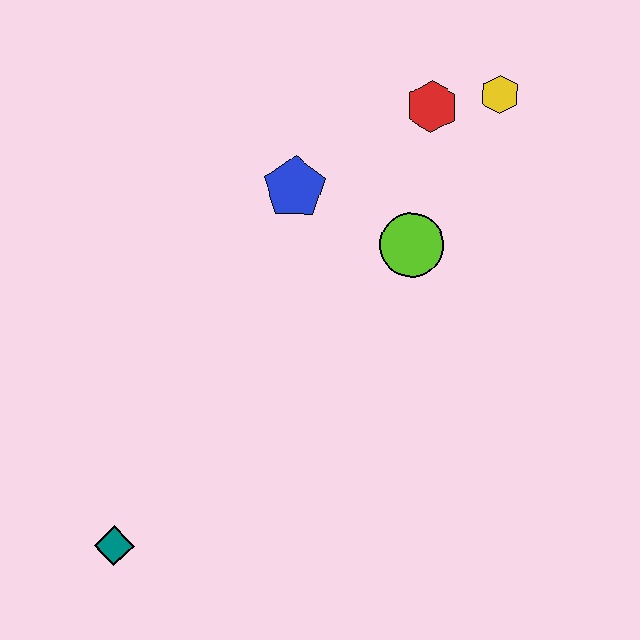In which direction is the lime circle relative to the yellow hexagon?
The lime circle is below the yellow hexagon.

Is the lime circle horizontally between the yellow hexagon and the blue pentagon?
Yes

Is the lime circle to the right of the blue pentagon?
Yes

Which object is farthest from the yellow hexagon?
The teal diamond is farthest from the yellow hexagon.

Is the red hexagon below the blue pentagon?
No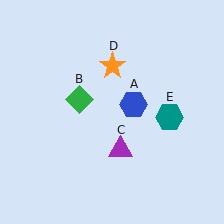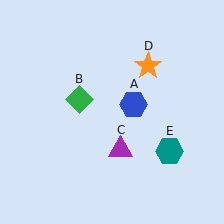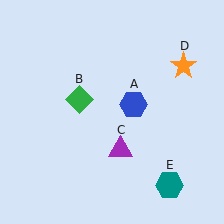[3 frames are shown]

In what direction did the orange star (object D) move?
The orange star (object D) moved right.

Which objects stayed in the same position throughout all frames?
Blue hexagon (object A) and green diamond (object B) and purple triangle (object C) remained stationary.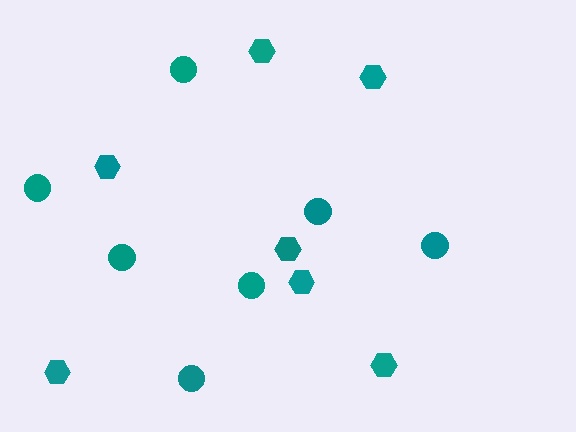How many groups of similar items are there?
There are 2 groups: one group of circles (7) and one group of hexagons (7).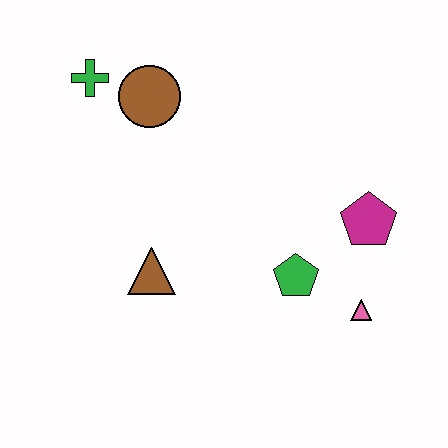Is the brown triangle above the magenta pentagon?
No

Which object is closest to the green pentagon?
The pink triangle is closest to the green pentagon.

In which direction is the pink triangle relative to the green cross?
The pink triangle is to the right of the green cross.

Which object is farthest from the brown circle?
The pink triangle is farthest from the brown circle.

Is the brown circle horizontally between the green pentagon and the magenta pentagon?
No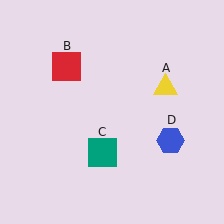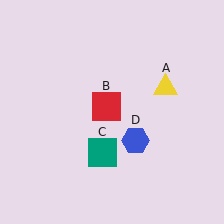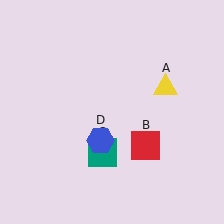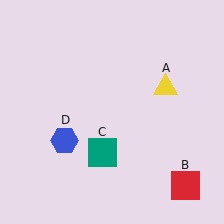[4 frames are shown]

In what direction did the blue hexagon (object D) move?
The blue hexagon (object D) moved left.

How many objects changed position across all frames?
2 objects changed position: red square (object B), blue hexagon (object D).